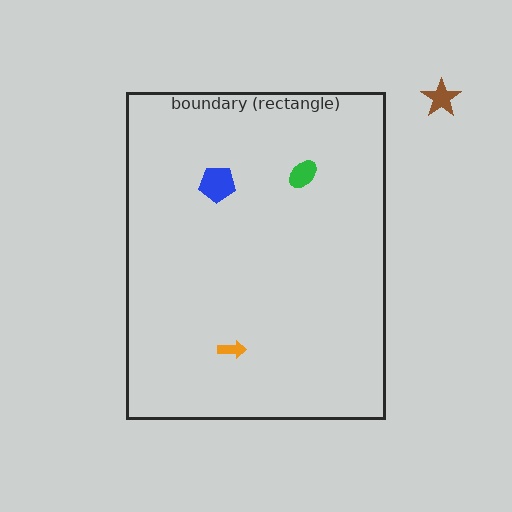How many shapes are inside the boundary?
3 inside, 1 outside.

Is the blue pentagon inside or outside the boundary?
Inside.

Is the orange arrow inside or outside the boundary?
Inside.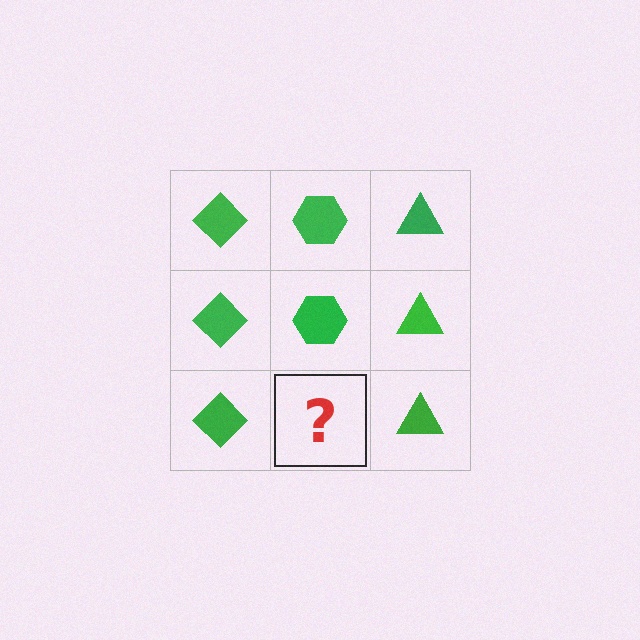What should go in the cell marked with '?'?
The missing cell should contain a green hexagon.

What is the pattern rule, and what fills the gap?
The rule is that each column has a consistent shape. The gap should be filled with a green hexagon.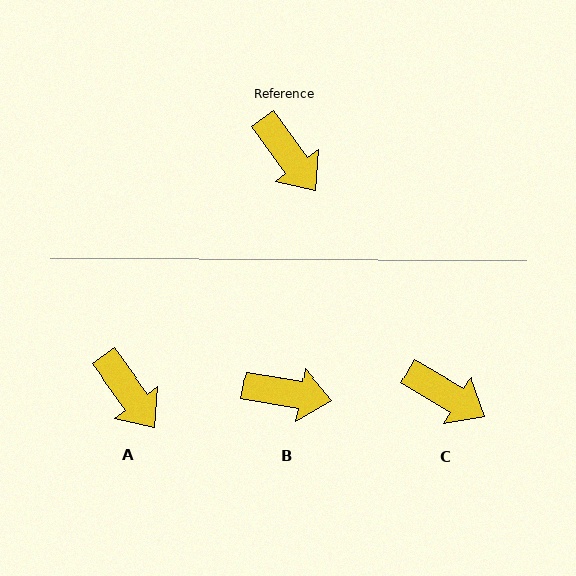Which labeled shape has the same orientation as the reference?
A.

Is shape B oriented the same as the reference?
No, it is off by about 45 degrees.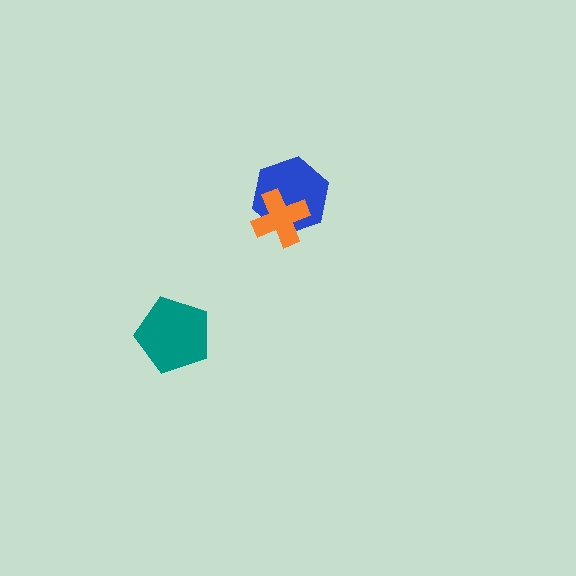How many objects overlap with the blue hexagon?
1 object overlaps with the blue hexagon.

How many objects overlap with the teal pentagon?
0 objects overlap with the teal pentagon.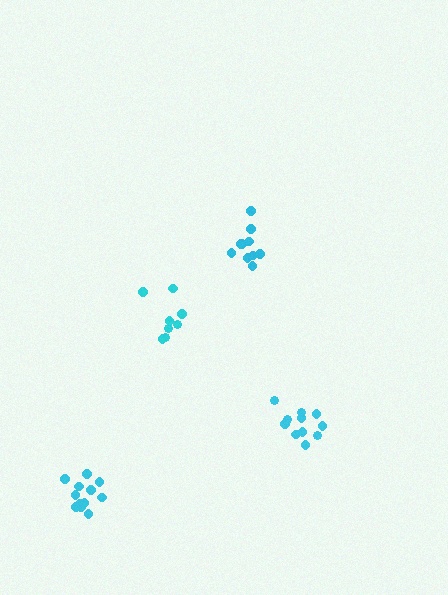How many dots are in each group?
Group 1: 10 dots, Group 2: 12 dots, Group 3: 11 dots, Group 4: 8 dots (41 total).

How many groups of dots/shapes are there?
There are 4 groups.